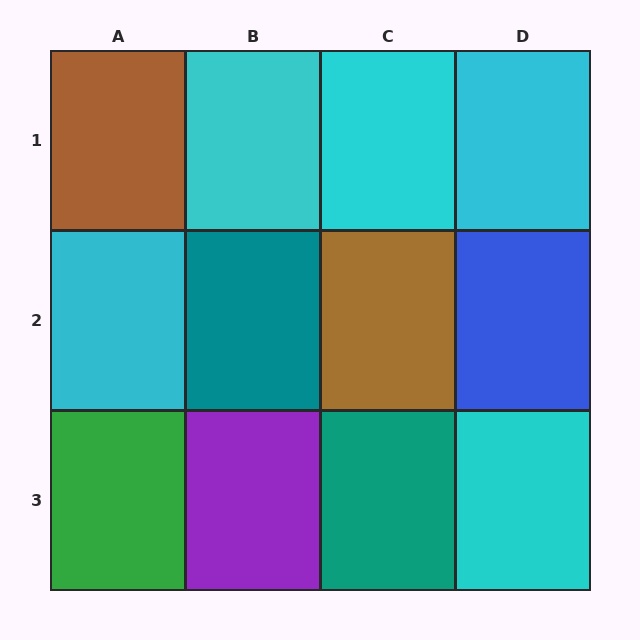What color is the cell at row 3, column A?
Green.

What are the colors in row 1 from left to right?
Brown, cyan, cyan, cyan.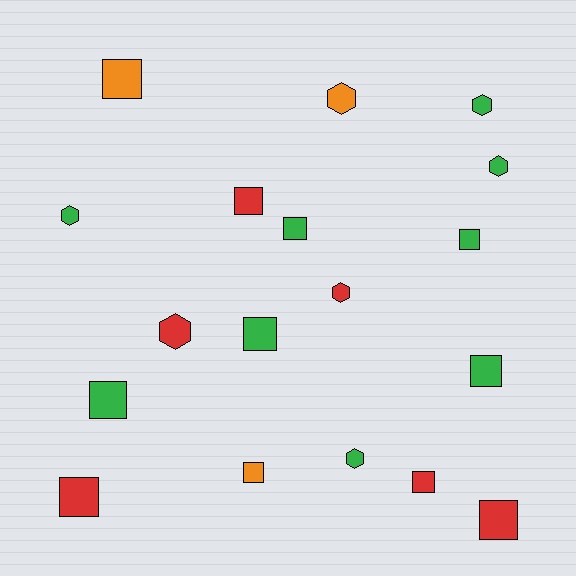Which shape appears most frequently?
Square, with 11 objects.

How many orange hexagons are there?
There is 1 orange hexagon.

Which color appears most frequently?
Green, with 9 objects.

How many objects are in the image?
There are 18 objects.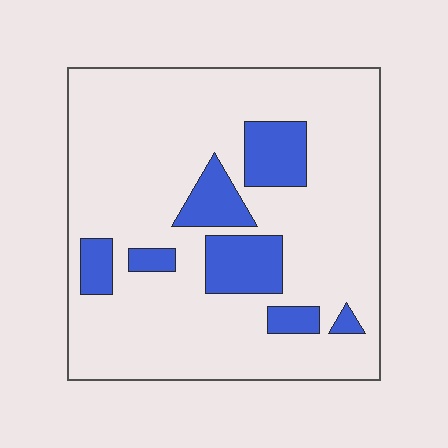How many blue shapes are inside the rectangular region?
7.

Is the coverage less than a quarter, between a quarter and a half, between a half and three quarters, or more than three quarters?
Less than a quarter.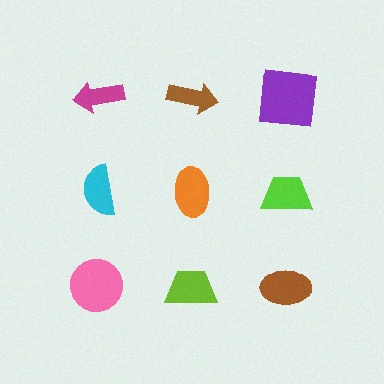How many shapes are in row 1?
3 shapes.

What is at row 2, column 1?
A cyan semicircle.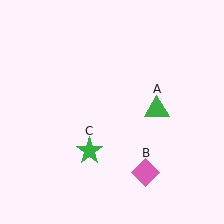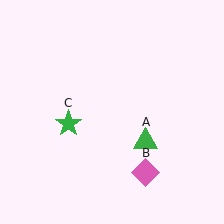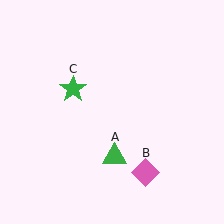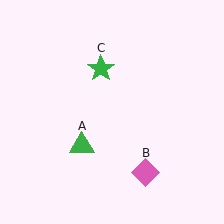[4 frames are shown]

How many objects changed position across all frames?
2 objects changed position: green triangle (object A), green star (object C).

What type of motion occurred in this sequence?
The green triangle (object A), green star (object C) rotated clockwise around the center of the scene.